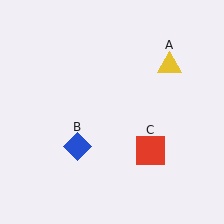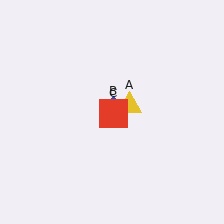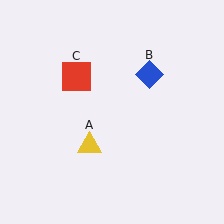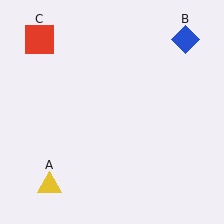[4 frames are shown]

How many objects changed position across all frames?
3 objects changed position: yellow triangle (object A), blue diamond (object B), red square (object C).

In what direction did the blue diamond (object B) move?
The blue diamond (object B) moved up and to the right.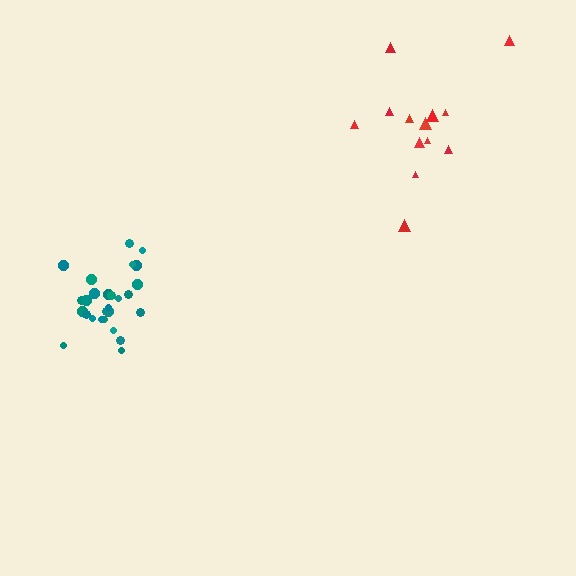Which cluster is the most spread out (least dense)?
Red.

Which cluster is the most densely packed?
Teal.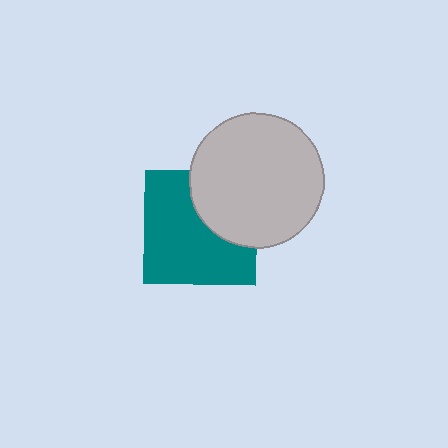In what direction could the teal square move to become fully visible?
The teal square could move toward the lower-left. That would shift it out from behind the light gray circle entirely.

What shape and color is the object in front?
The object in front is a light gray circle.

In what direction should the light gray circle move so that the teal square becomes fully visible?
The light gray circle should move toward the upper-right. That is the shortest direction to clear the overlap and leave the teal square fully visible.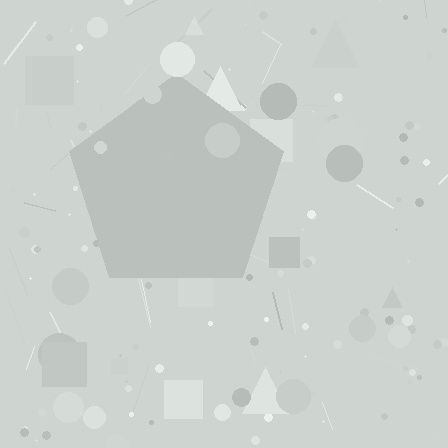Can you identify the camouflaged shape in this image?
The camouflaged shape is a pentagon.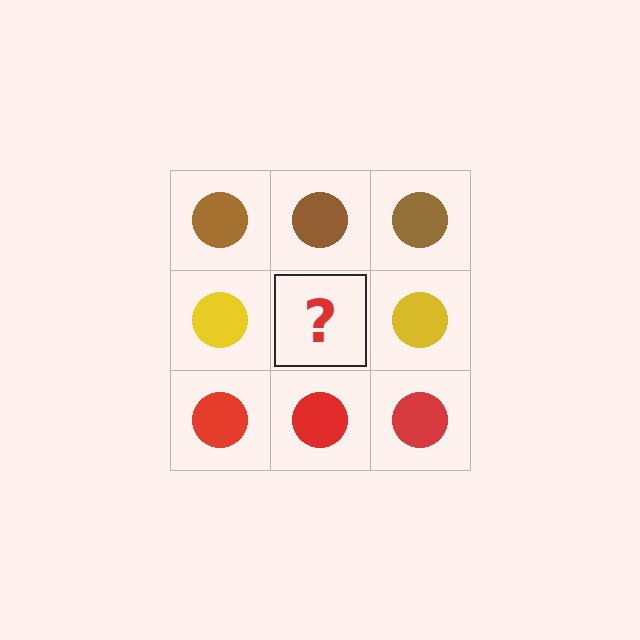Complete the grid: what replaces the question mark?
The question mark should be replaced with a yellow circle.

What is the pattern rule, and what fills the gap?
The rule is that each row has a consistent color. The gap should be filled with a yellow circle.